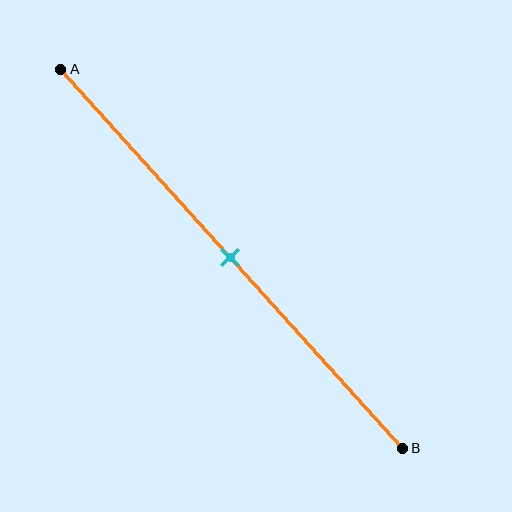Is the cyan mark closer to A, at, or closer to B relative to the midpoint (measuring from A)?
The cyan mark is approximately at the midpoint of segment AB.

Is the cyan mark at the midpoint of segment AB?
Yes, the mark is approximately at the midpoint.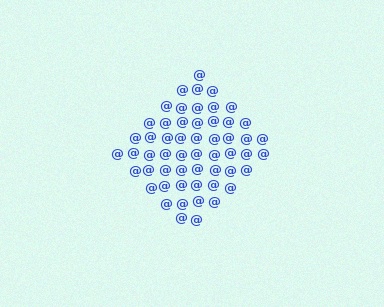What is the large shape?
The large shape is a diamond.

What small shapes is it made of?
It is made of small at signs.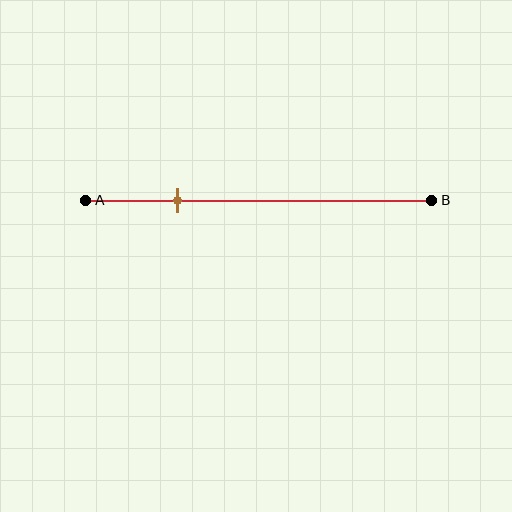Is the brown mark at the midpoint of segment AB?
No, the mark is at about 25% from A, not at the 50% midpoint.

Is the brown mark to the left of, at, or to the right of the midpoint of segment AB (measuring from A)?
The brown mark is to the left of the midpoint of segment AB.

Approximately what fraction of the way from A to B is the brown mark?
The brown mark is approximately 25% of the way from A to B.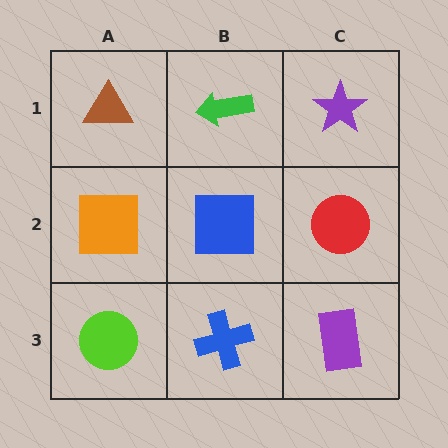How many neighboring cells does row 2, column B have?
4.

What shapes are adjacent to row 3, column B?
A blue square (row 2, column B), a lime circle (row 3, column A), a purple rectangle (row 3, column C).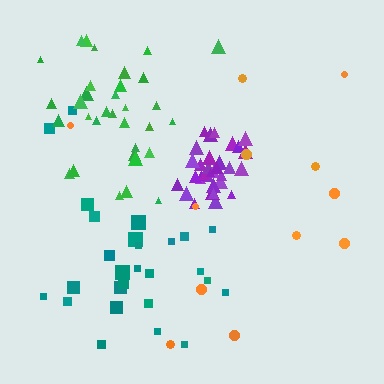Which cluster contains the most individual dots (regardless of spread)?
Purple (34).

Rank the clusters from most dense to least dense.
purple, green, teal, orange.